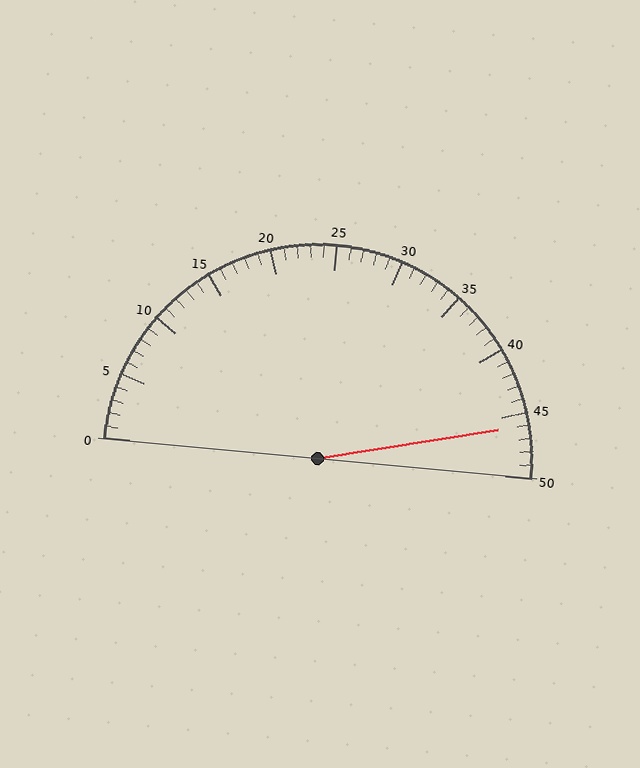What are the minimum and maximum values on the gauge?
The gauge ranges from 0 to 50.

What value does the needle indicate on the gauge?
The needle indicates approximately 46.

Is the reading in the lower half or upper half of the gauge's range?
The reading is in the upper half of the range (0 to 50).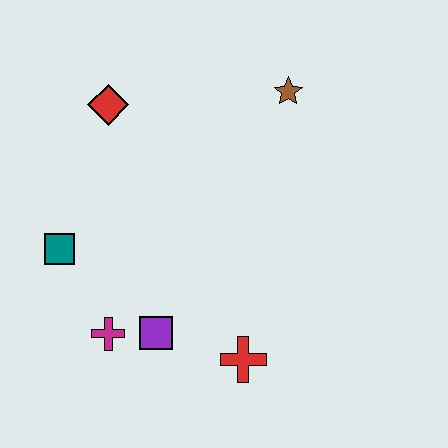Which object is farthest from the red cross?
The red diamond is farthest from the red cross.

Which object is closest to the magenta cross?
The purple square is closest to the magenta cross.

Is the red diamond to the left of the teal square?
No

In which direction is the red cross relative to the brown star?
The red cross is below the brown star.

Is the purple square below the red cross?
No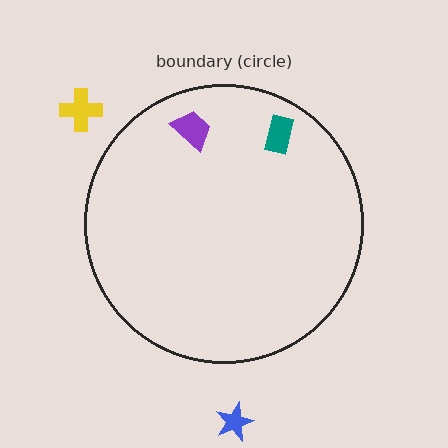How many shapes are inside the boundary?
2 inside, 2 outside.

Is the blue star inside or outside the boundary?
Outside.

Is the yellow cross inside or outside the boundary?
Outside.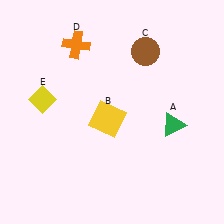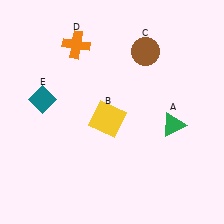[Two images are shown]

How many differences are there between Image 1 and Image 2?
There is 1 difference between the two images.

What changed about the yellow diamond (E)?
In Image 1, E is yellow. In Image 2, it changed to teal.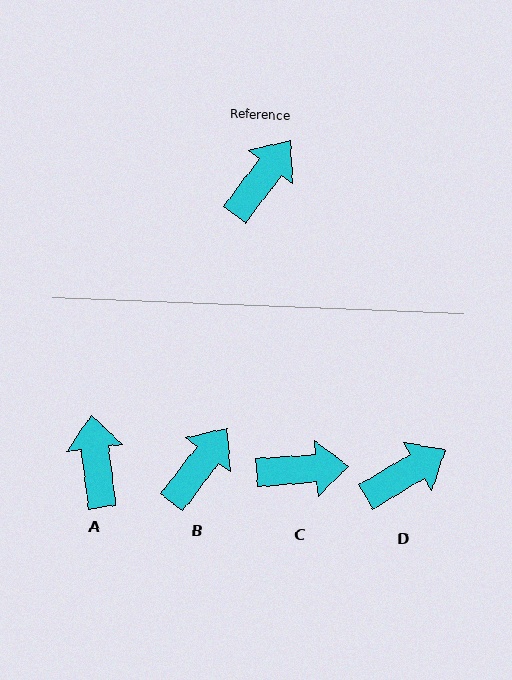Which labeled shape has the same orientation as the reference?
B.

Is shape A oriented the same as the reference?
No, it is off by about 44 degrees.